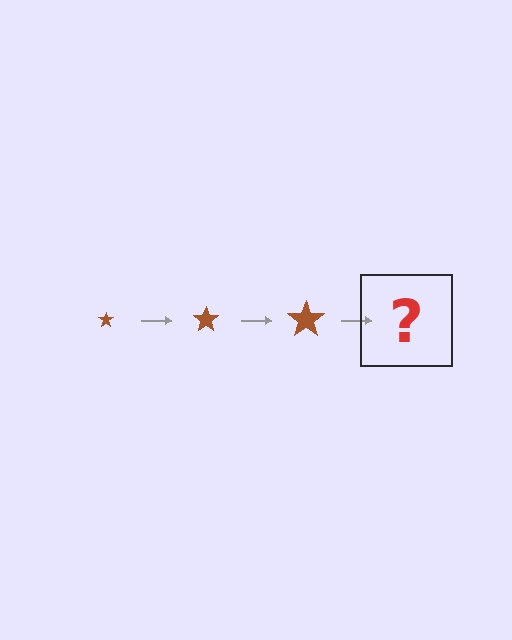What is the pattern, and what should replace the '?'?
The pattern is that the star gets progressively larger each step. The '?' should be a brown star, larger than the previous one.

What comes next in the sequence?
The next element should be a brown star, larger than the previous one.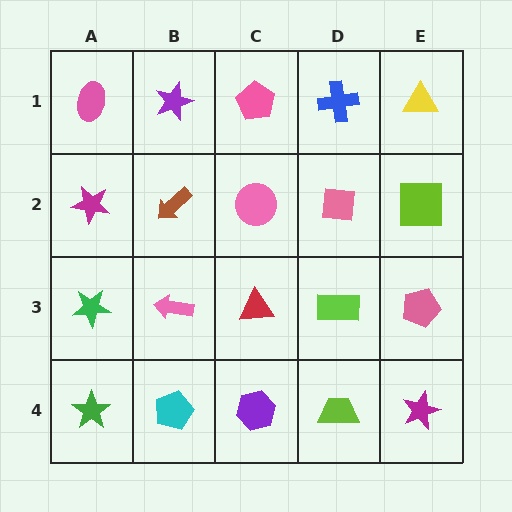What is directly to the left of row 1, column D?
A pink pentagon.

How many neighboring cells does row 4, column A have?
2.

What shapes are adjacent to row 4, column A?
A green star (row 3, column A), a cyan pentagon (row 4, column B).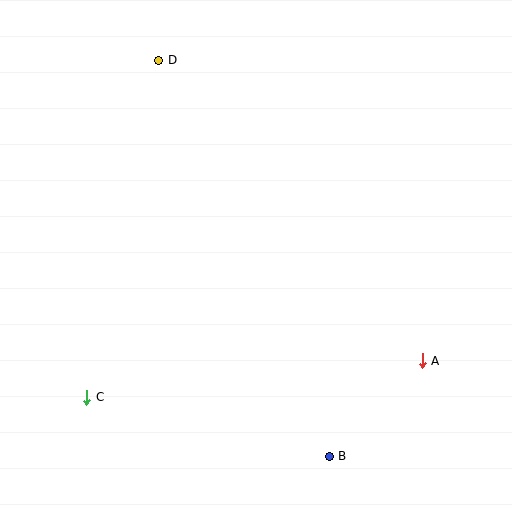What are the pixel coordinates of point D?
Point D is at (159, 60).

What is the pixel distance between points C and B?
The distance between C and B is 249 pixels.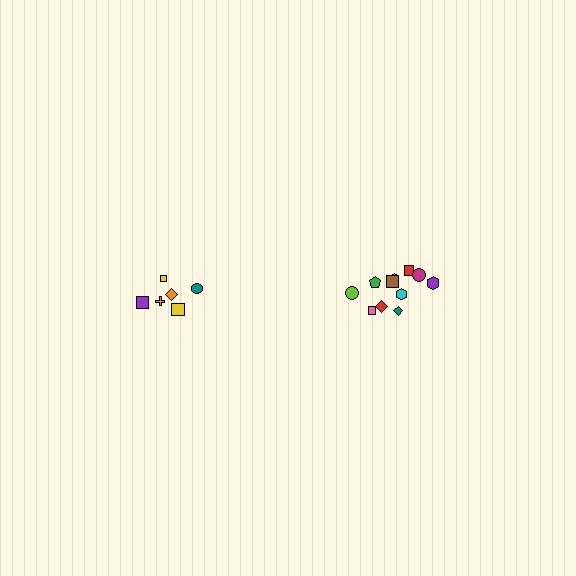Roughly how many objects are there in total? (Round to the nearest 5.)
Roughly 20 objects in total.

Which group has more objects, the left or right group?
The right group.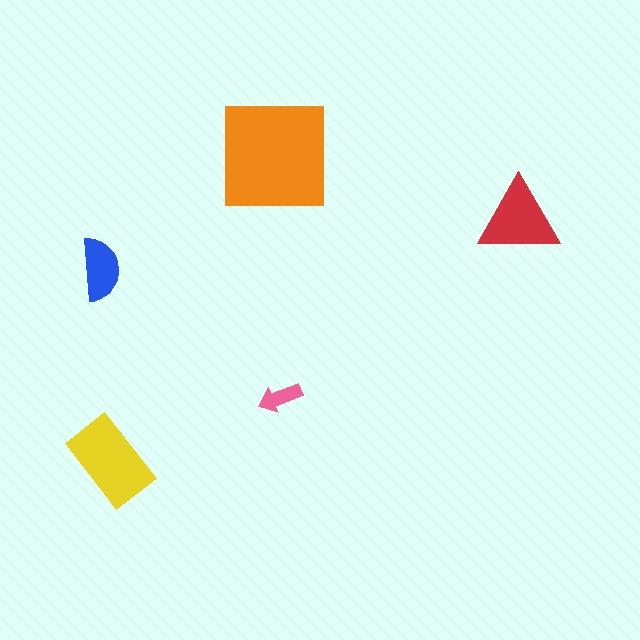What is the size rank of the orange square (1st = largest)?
1st.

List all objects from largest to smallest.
The orange square, the yellow rectangle, the red triangle, the blue semicircle, the pink arrow.